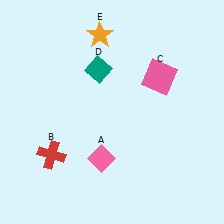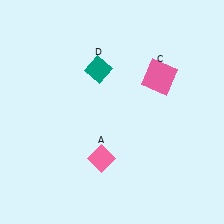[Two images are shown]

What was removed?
The red cross (B), the orange star (E) were removed in Image 2.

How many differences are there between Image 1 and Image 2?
There are 2 differences between the two images.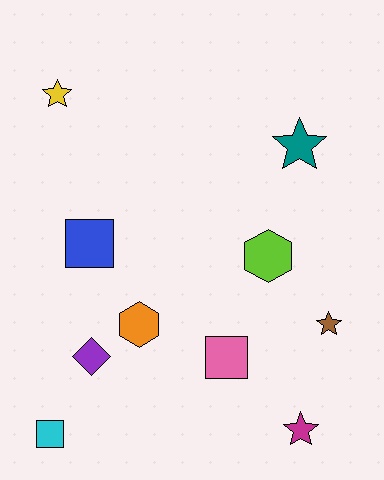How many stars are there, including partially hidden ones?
There are 4 stars.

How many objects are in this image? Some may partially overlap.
There are 10 objects.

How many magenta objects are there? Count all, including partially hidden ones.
There is 1 magenta object.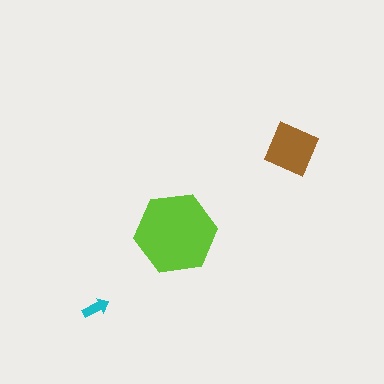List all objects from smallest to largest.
The cyan arrow, the brown square, the lime hexagon.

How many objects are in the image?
There are 3 objects in the image.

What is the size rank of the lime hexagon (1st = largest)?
1st.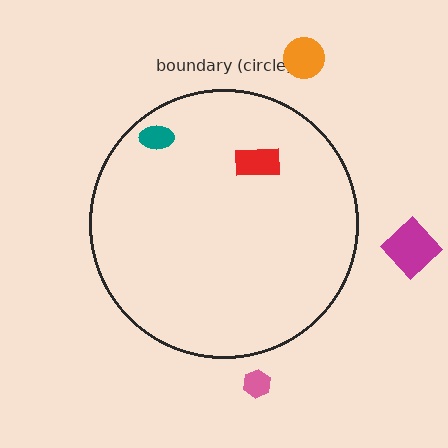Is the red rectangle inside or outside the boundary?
Inside.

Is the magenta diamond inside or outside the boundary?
Outside.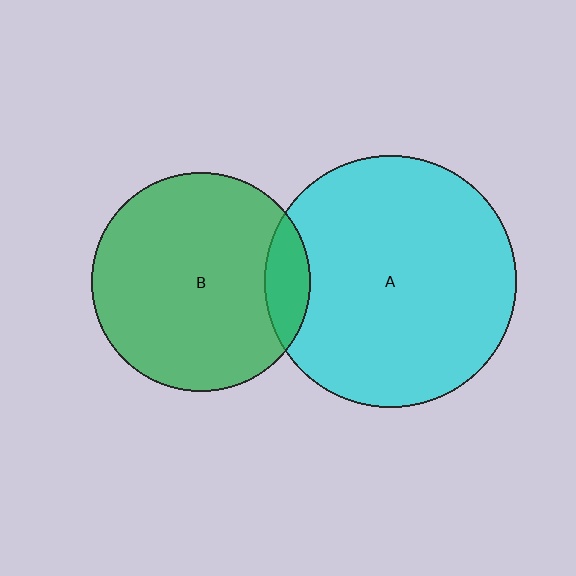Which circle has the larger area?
Circle A (cyan).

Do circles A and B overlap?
Yes.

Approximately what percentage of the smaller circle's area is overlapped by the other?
Approximately 10%.